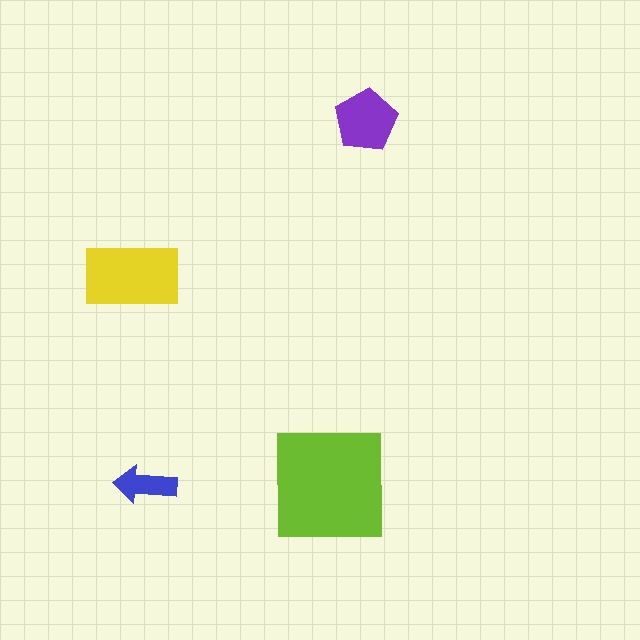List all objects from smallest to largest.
The blue arrow, the purple pentagon, the yellow rectangle, the lime square.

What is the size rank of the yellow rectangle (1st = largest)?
2nd.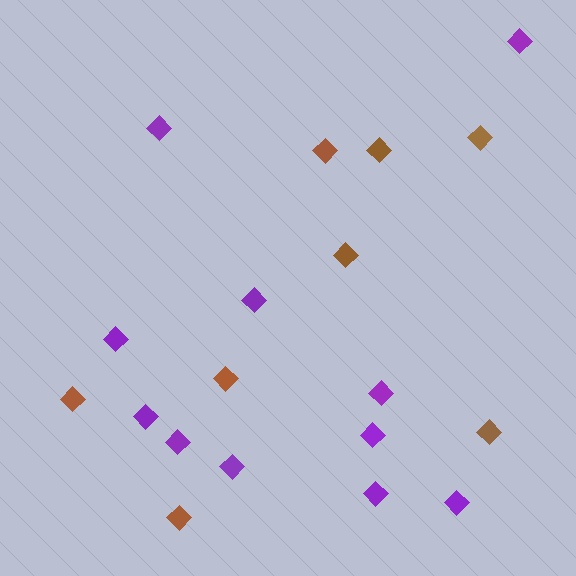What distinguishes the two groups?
There are 2 groups: one group of purple diamonds (11) and one group of brown diamonds (8).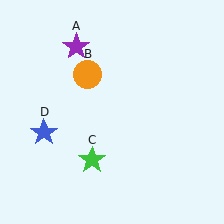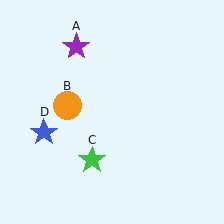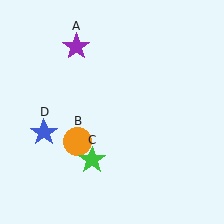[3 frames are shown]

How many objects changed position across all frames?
1 object changed position: orange circle (object B).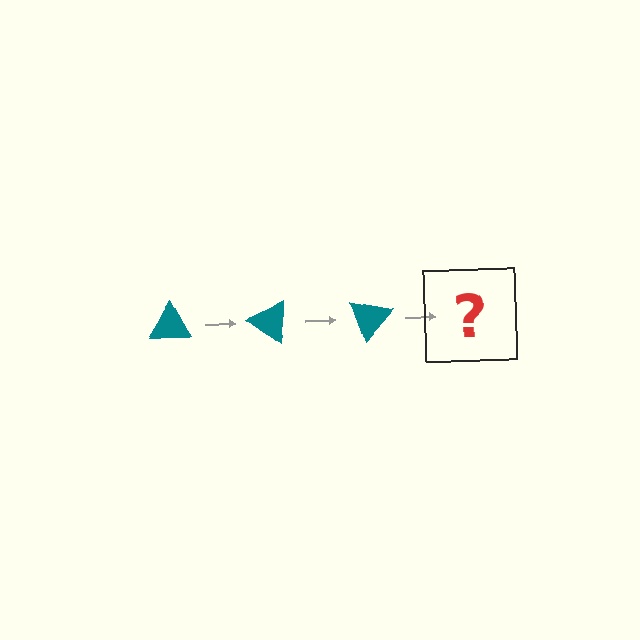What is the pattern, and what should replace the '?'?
The pattern is that the triangle rotates 35 degrees each step. The '?' should be a teal triangle rotated 105 degrees.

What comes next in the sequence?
The next element should be a teal triangle rotated 105 degrees.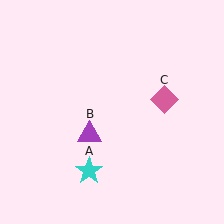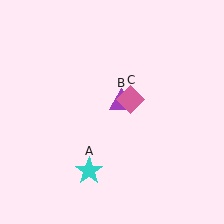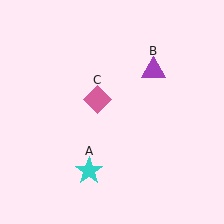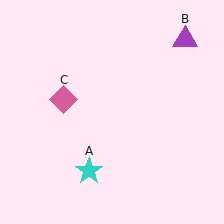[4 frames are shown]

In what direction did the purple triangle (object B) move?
The purple triangle (object B) moved up and to the right.